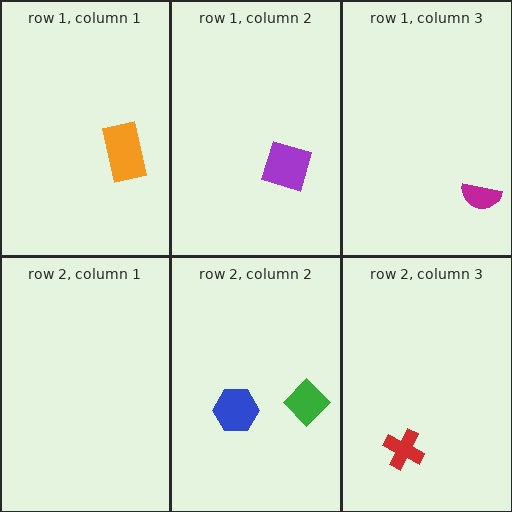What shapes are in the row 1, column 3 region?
The magenta semicircle.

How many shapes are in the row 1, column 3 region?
1.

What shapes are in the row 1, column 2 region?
The purple square.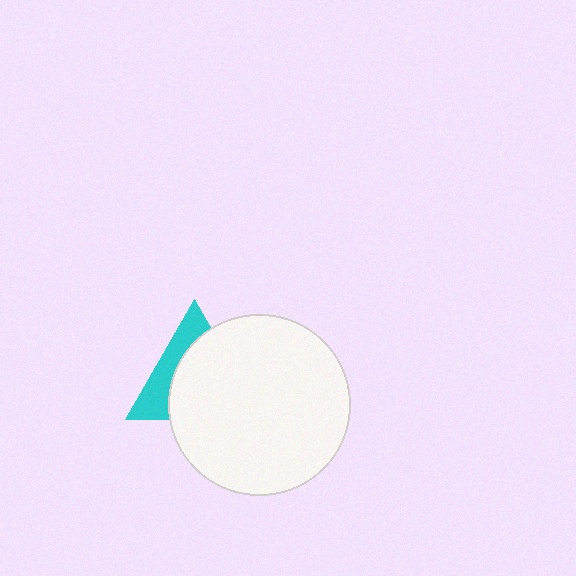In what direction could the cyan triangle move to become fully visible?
The cyan triangle could move toward the upper-left. That would shift it out from behind the white circle entirely.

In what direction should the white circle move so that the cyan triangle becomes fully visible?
The white circle should move toward the lower-right. That is the shortest direction to clear the overlap and leave the cyan triangle fully visible.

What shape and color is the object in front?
The object in front is a white circle.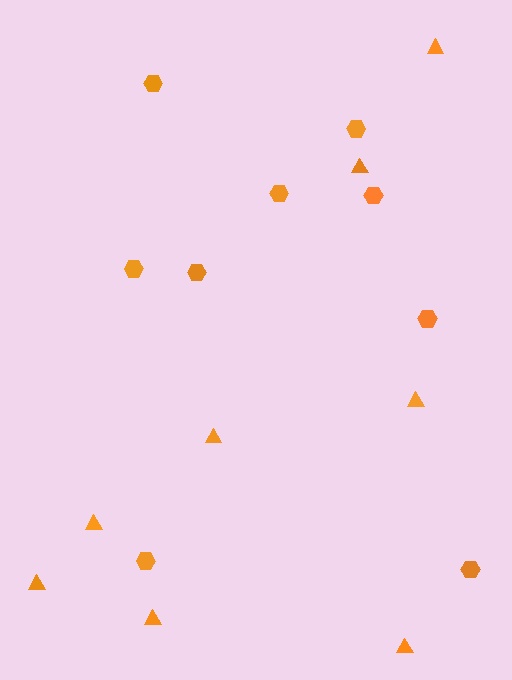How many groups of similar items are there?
There are 2 groups: one group of triangles (8) and one group of hexagons (9).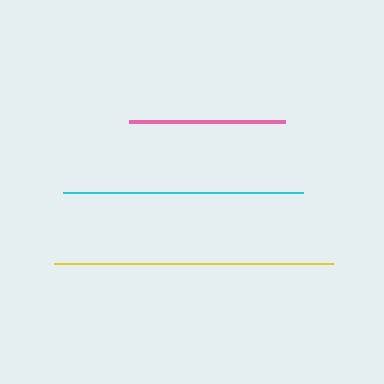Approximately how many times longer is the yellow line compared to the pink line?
The yellow line is approximately 1.8 times the length of the pink line.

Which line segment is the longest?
The yellow line is the longest at approximately 279 pixels.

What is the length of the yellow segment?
The yellow segment is approximately 279 pixels long.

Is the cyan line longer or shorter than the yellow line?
The yellow line is longer than the cyan line.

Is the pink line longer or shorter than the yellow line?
The yellow line is longer than the pink line.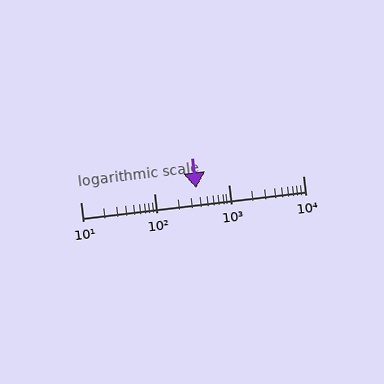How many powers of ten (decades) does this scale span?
The scale spans 3 decades, from 10 to 10000.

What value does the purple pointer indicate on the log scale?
The pointer indicates approximately 360.